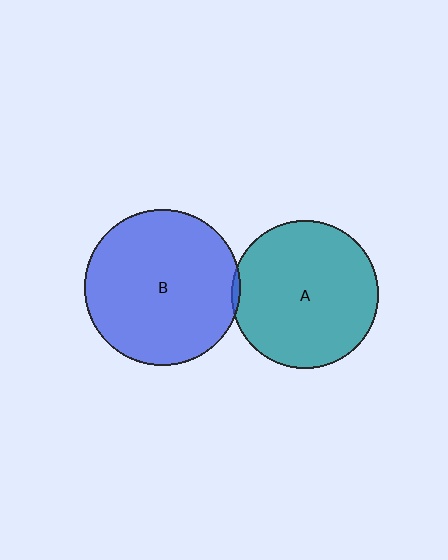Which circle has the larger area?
Circle B (blue).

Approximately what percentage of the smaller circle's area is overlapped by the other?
Approximately 5%.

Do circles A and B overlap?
Yes.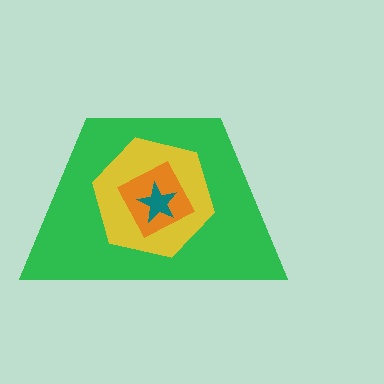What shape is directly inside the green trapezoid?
The yellow hexagon.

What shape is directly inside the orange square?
The teal star.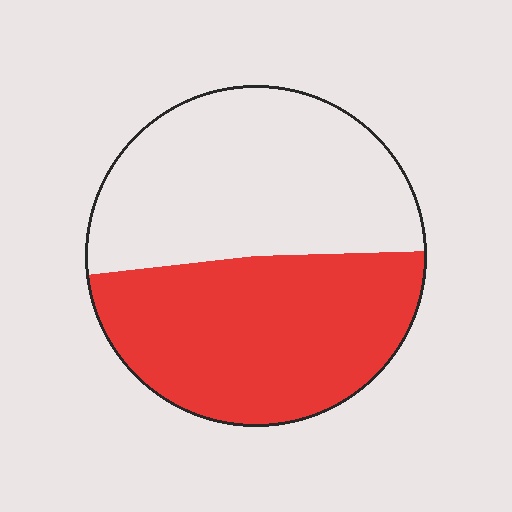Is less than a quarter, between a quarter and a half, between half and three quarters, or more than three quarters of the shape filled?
Between a quarter and a half.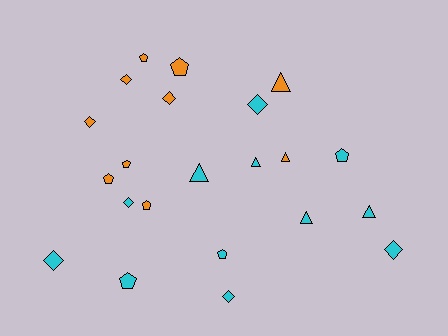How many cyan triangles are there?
There are 4 cyan triangles.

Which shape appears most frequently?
Pentagon, with 8 objects.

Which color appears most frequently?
Cyan, with 12 objects.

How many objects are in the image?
There are 22 objects.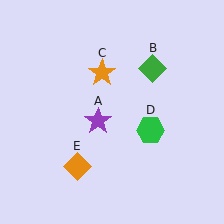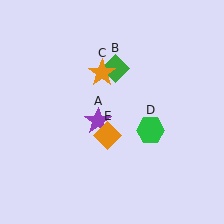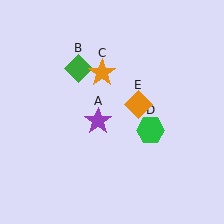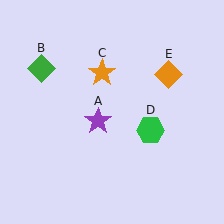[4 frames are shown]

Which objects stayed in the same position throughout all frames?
Purple star (object A) and orange star (object C) and green hexagon (object D) remained stationary.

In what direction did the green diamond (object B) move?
The green diamond (object B) moved left.